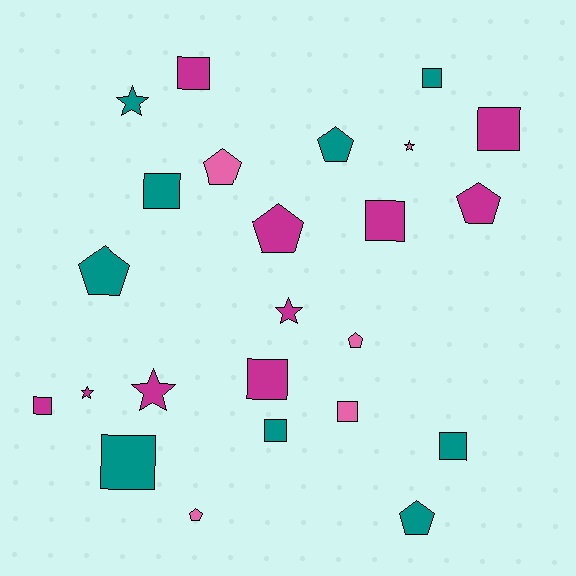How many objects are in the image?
There are 24 objects.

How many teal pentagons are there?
There are 3 teal pentagons.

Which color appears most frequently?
Magenta, with 10 objects.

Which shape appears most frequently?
Square, with 11 objects.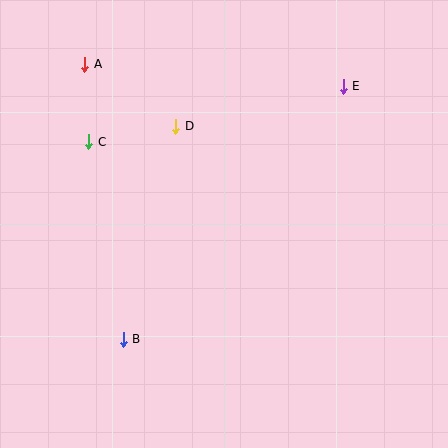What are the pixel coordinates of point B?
Point B is at (123, 339).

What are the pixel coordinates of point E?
Point E is at (343, 86).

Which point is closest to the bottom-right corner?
Point B is closest to the bottom-right corner.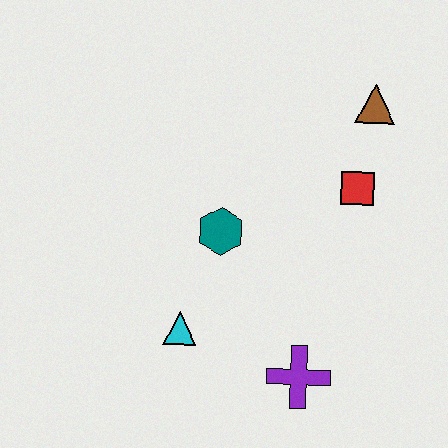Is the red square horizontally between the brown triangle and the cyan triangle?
Yes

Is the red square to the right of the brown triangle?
No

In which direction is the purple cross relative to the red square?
The purple cross is below the red square.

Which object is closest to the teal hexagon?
The cyan triangle is closest to the teal hexagon.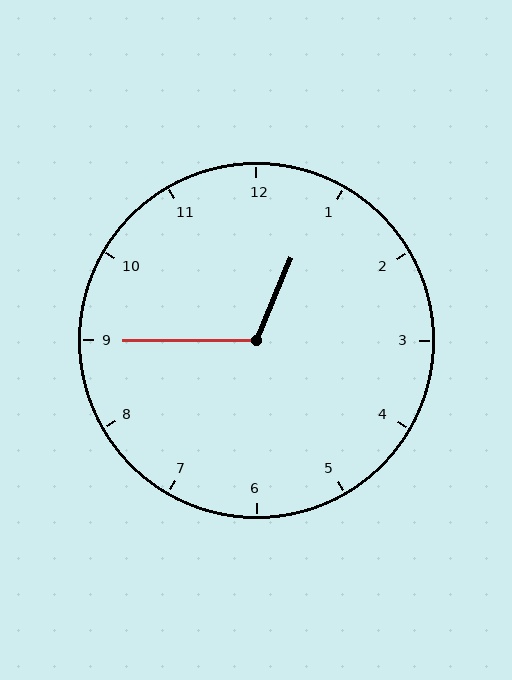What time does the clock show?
12:45.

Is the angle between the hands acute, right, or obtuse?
It is obtuse.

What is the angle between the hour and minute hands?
Approximately 112 degrees.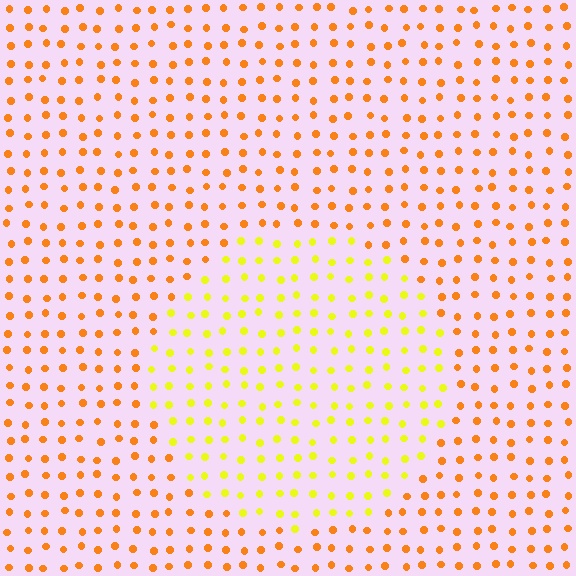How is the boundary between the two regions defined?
The boundary is defined purely by a slight shift in hue (about 36 degrees). Spacing, size, and orientation are identical on both sides.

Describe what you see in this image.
The image is filled with small orange elements in a uniform arrangement. A circle-shaped region is visible where the elements are tinted to a slightly different hue, forming a subtle color boundary.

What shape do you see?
I see a circle.